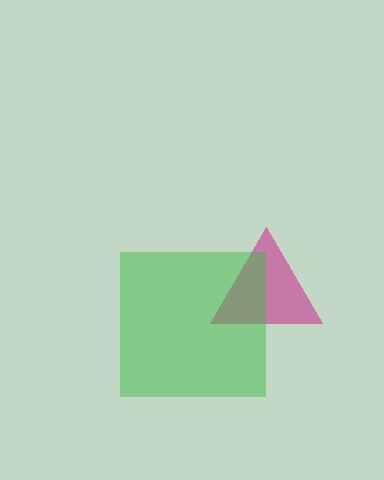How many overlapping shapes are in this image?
There are 2 overlapping shapes in the image.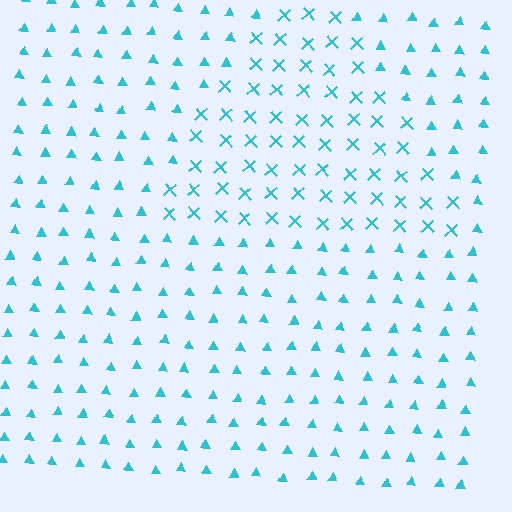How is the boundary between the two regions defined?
The boundary is defined by a change in element shape: X marks inside vs. triangles outside. All elements share the same color and spacing.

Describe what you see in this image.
The image is filled with small cyan elements arranged in a uniform grid. A triangle-shaped region contains X marks, while the surrounding area contains triangles. The boundary is defined purely by the change in element shape.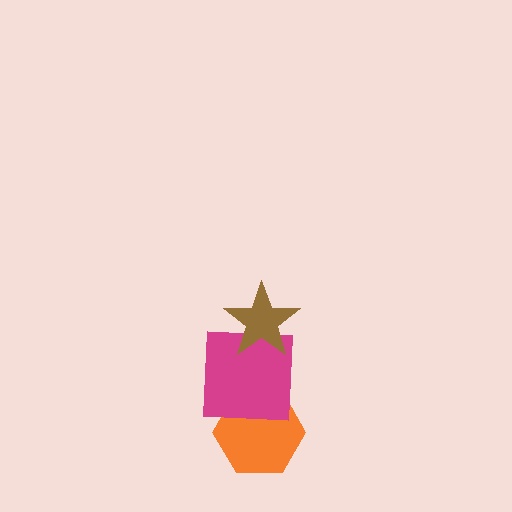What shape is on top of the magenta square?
The brown star is on top of the magenta square.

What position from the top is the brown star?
The brown star is 1st from the top.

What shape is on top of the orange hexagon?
The magenta square is on top of the orange hexagon.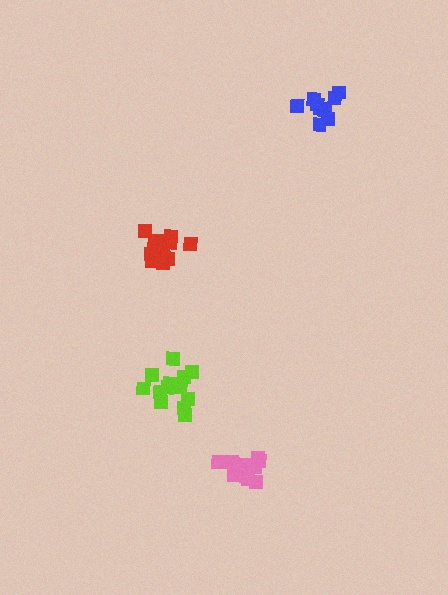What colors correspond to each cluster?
The clusters are colored: blue, red, lime, pink.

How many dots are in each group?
Group 1: 9 dots, Group 2: 12 dots, Group 3: 13 dots, Group 4: 13 dots (47 total).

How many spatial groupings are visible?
There are 4 spatial groupings.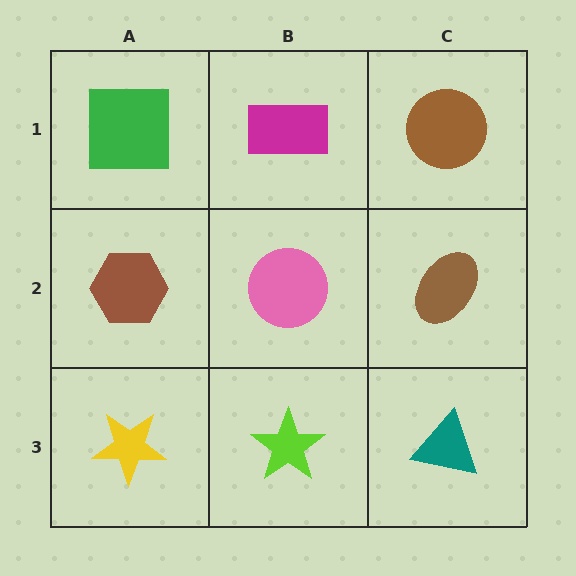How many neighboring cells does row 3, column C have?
2.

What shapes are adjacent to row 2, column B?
A magenta rectangle (row 1, column B), a lime star (row 3, column B), a brown hexagon (row 2, column A), a brown ellipse (row 2, column C).